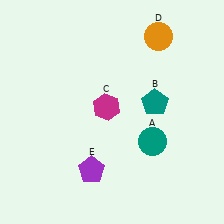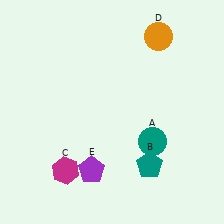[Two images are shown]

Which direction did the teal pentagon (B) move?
The teal pentagon (B) moved down.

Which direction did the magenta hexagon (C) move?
The magenta hexagon (C) moved down.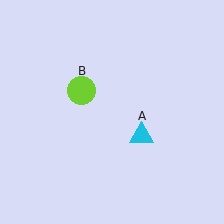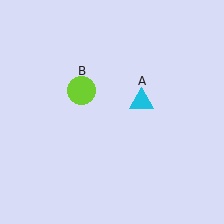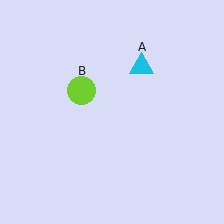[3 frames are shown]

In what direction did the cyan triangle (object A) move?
The cyan triangle (object A) moved up.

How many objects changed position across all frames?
1 object changed position: cyan triangle (object A).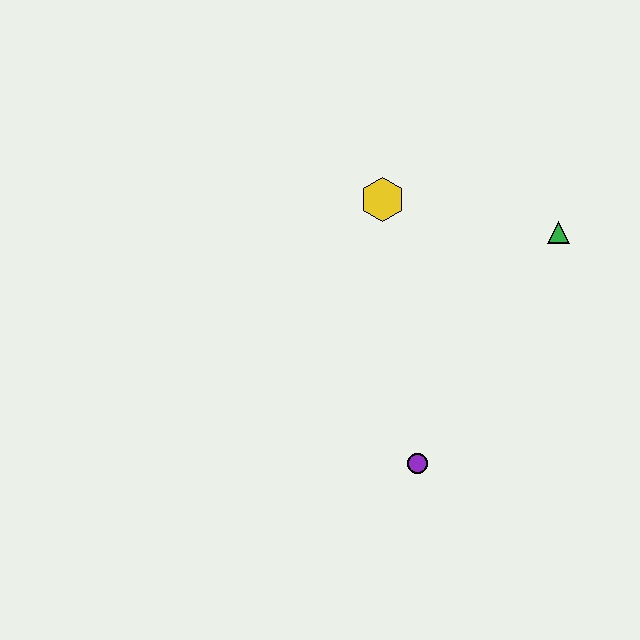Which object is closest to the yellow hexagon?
The green triangle is closest to the yellow hexagon.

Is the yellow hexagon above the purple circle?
Yes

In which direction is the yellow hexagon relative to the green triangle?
The yellow hexagon is to the left of the green triangle.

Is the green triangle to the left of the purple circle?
No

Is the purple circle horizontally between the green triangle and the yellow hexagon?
Yes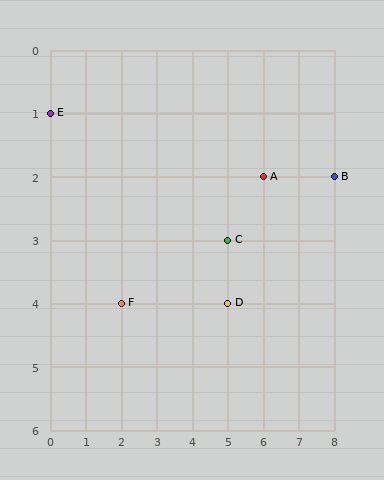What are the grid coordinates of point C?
Point C is at grid coordinates (5, 3).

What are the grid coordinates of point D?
Point D is at grid coordinates (5, 4).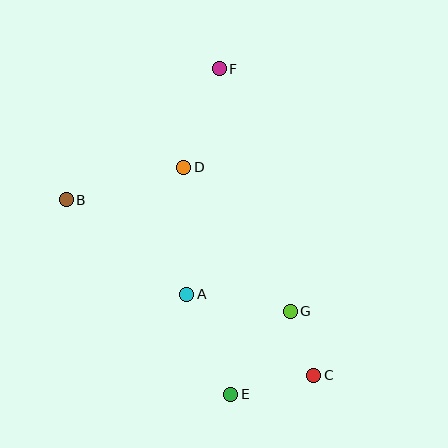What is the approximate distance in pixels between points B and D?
The distance between B and D is approximately 122 pixels.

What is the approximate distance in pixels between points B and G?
The distance between B and G is approximately 250 pixels.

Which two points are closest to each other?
Points C and G are closest to each other.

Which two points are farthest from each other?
Points E and F are farthest from each other.